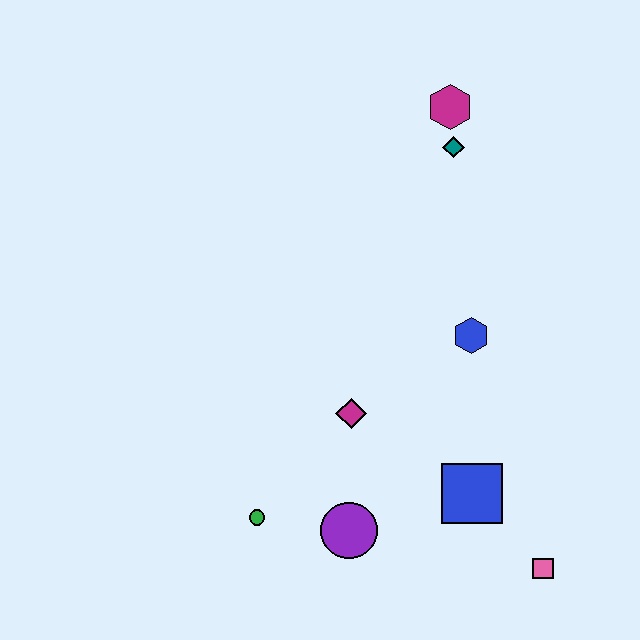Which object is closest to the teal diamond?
The magenta hexagon is closest to the teal diamond.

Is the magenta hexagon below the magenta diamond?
No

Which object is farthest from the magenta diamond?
The magenta hexagon is farthest from the magenta diamond.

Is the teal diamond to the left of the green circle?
No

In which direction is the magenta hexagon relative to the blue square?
The magenta hexagon is above the blue square.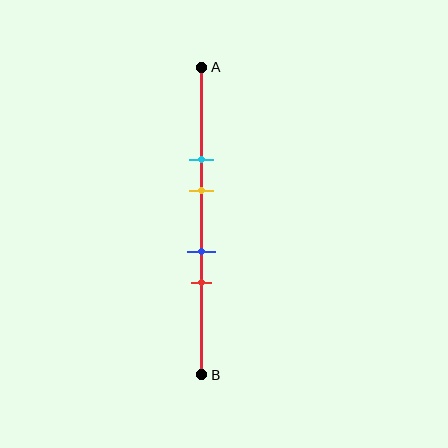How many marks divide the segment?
There are 4 marks dividing the segment.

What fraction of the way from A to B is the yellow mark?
The yellow mark is approximately 40% (0.4) of the way from A to B.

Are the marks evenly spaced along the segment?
No, the marks are not evenly spaced.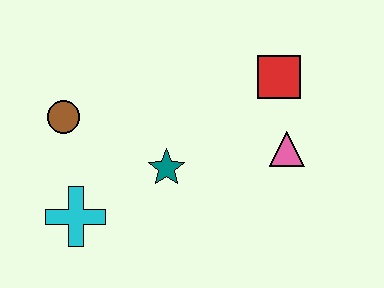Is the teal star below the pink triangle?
Yes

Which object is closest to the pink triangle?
The red square is closest to the pink triangle.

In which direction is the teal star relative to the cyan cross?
The teal star is to the right of the cyan cross.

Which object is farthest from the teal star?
The red square is farthest from the teal star.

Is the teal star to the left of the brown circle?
No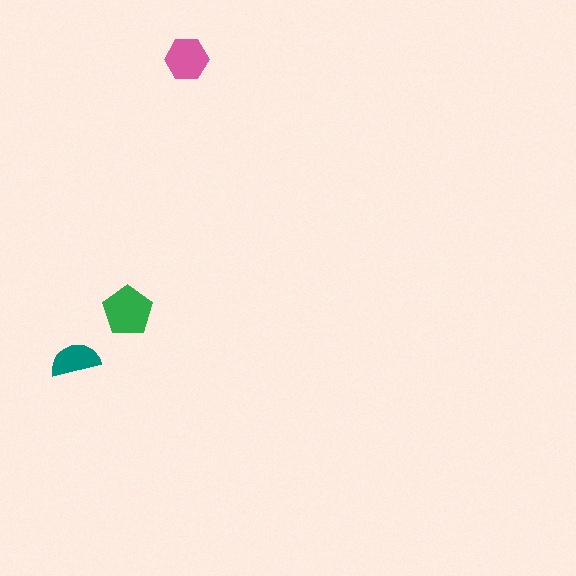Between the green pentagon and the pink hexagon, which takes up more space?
The green pentagon.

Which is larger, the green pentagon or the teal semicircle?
The green pentagon.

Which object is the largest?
The green pentagon.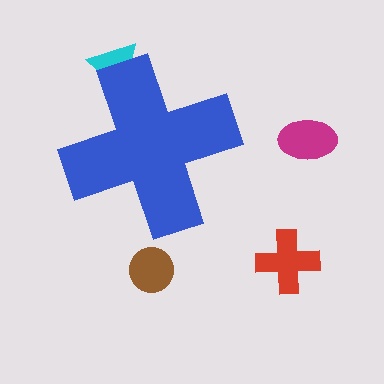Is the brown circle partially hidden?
No, the brown circle is fully visible.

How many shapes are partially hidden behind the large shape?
1 shape is partially hidden.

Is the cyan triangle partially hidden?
Yes, the cyan triangle is partially hidden behind the blue cross.